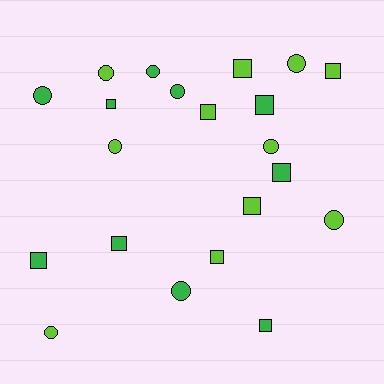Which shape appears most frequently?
Square, with 11 objects.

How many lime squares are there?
There are 5 lime squares.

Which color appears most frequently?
Lime, with 11 objects.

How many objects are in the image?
There are 21 objects.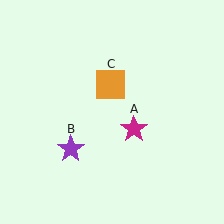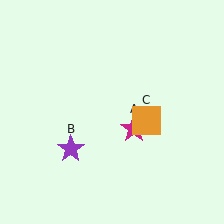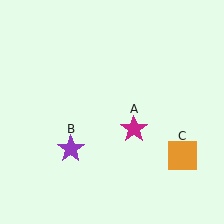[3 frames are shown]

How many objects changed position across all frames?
1 object changed position: orange square (object C).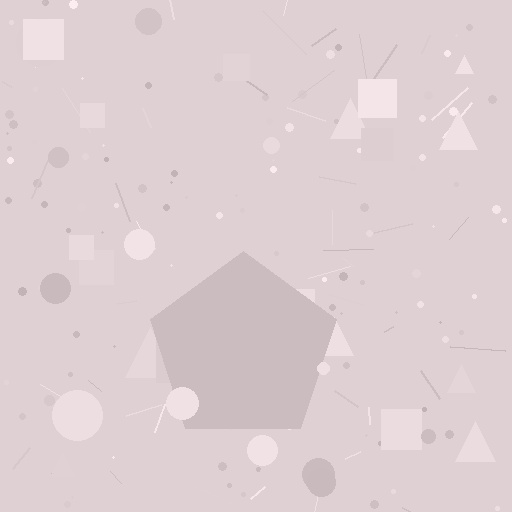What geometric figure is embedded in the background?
A pentagon is embedded in the background.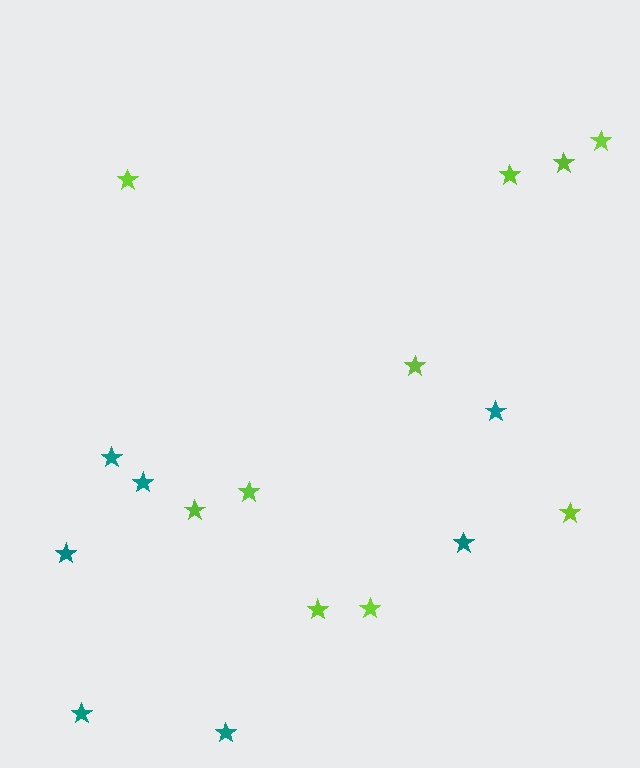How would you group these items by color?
There are 2 groups: one group of lime stars (10) and one group of teal stars (7).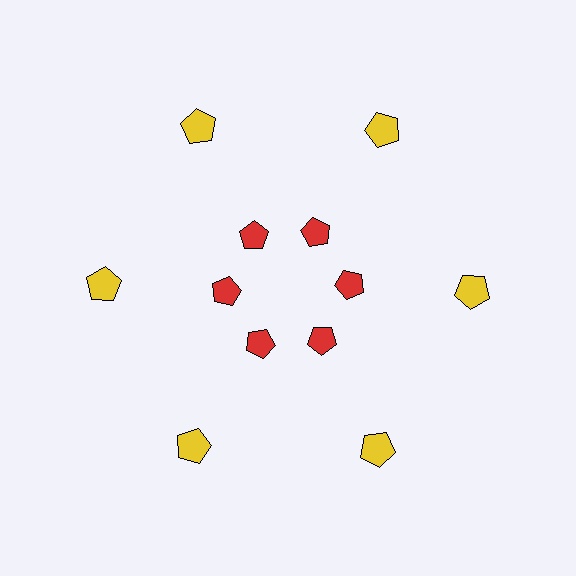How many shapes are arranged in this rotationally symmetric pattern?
There are 12 shapes, arranged in 6 groups of 2.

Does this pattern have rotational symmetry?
Yes, this pattern has 6-fold rotational symmetry. It looks the same after rotating 60 degrees around the center.